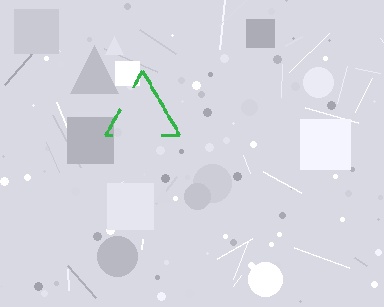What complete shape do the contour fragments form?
The contour fragments form a triangle.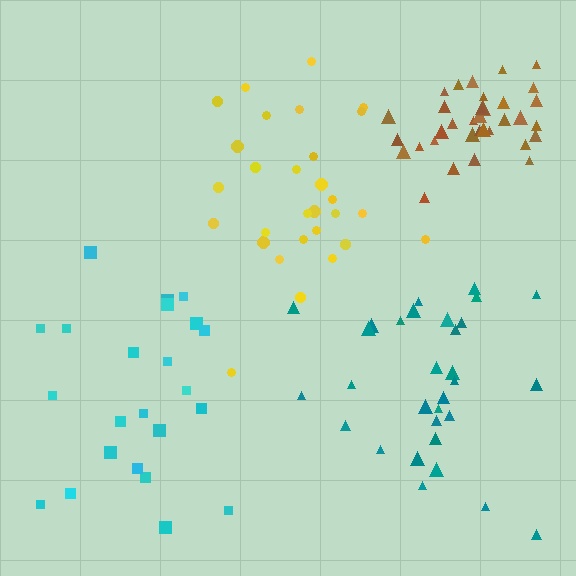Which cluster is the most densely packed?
Brown.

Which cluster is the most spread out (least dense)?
Cyan.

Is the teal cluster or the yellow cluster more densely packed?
Teal.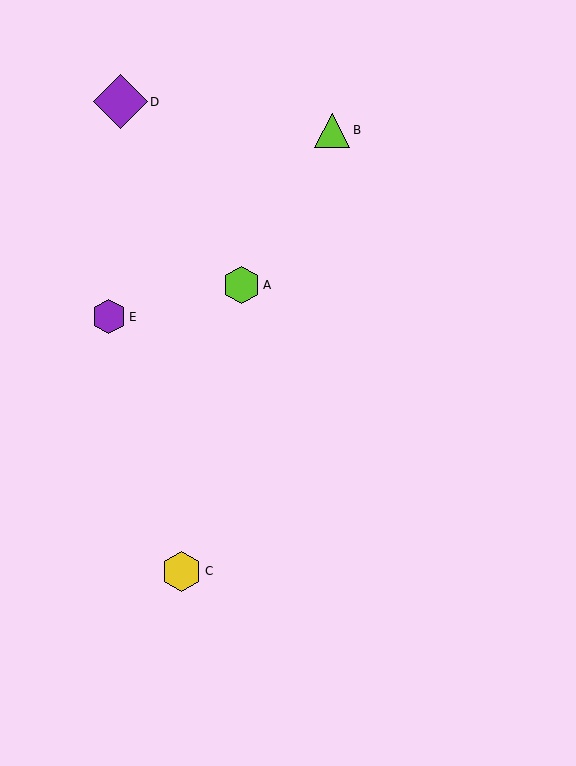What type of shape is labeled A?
Shape A is a lime hexagon.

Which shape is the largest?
The purple diamond (labeled D) is the largest.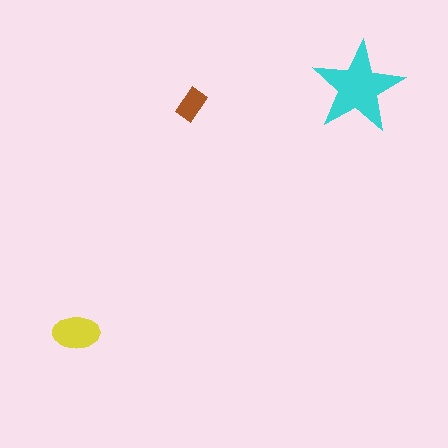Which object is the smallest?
The brown rectangle.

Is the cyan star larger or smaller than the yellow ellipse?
Larger.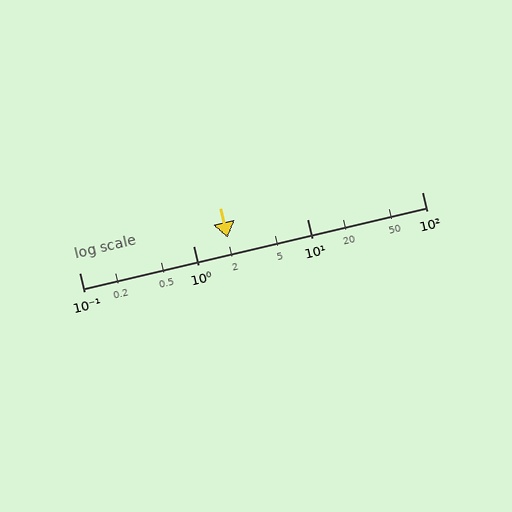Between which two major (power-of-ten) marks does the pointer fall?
The pointer is between 1 and 10.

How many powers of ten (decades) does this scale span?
The scale spans 3 decades, from 0.1 to 100.